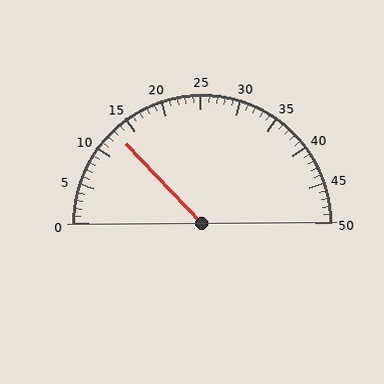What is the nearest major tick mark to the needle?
The nearest major tick mark is 15.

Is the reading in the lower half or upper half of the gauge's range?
The reading is in the lower half of the range (0 to 50).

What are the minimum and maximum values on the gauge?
The gauge ranges from 0 to 50.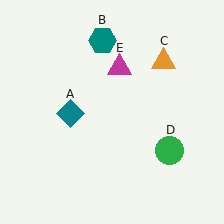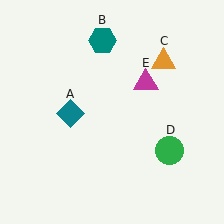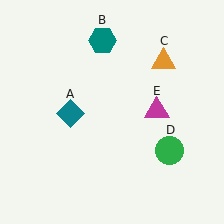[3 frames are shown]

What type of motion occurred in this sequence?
The magenta triangle (object E) rotated clockwise around the center of the scene.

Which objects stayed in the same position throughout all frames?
Teal diamond (object A) and teal hexagon (object B) and orange triangle (object C) and green circle (object D) remained stationary.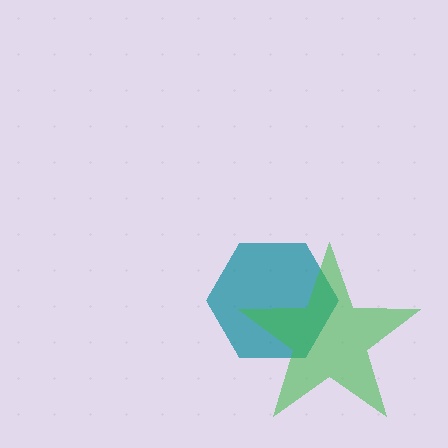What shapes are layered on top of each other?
The layered shapes are: a teal hexagon, a green star.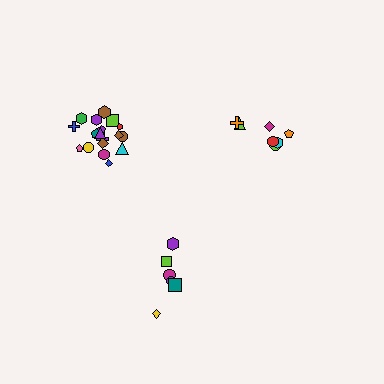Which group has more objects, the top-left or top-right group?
The top-left group.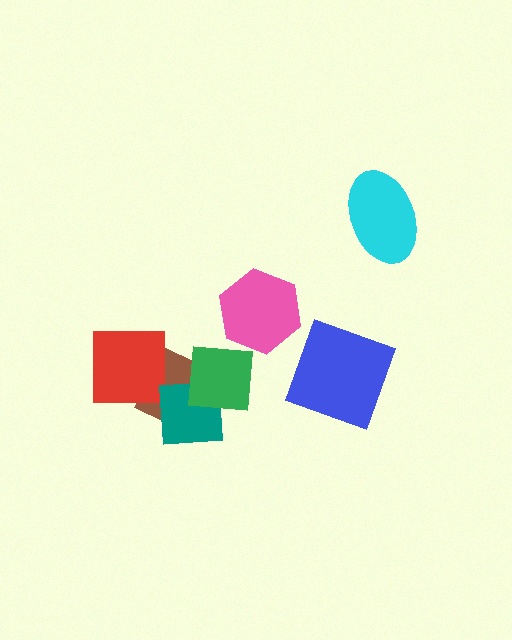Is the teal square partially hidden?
Yes, it is partially covered by another shape.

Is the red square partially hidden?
No, no other shape covers it.